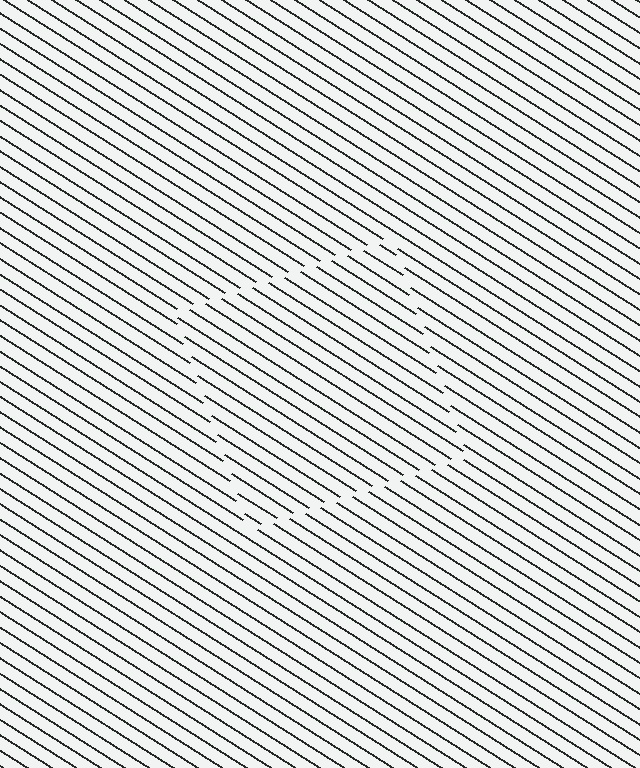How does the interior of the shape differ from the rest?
The interior of the shape contains the same grating, shifted by half a period — the contour is defined by the phase discontinuity where line-ends from the inner and outer gratings abut.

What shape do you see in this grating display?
An illusory square. The interior of the shape contains the same grating, shifted by half a period — the contour is defined by the phase discontinuity where line-ends from the inner and outer gratings abut.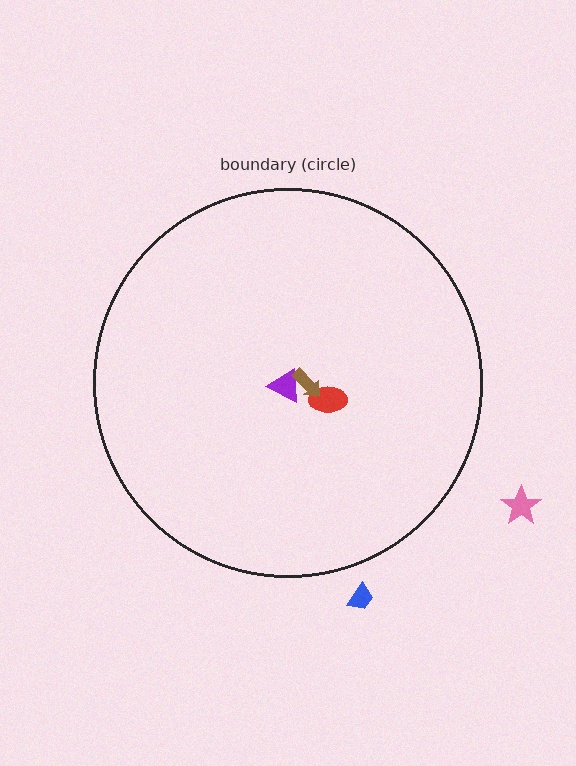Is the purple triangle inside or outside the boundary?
Inside.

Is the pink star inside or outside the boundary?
Outside.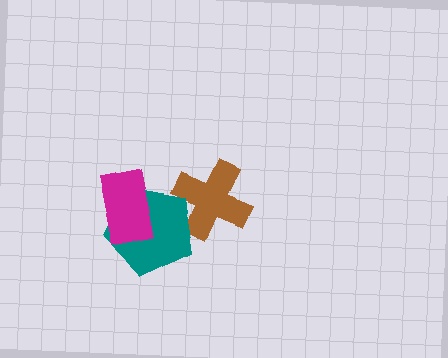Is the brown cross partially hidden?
Yes, it is partially covered by another shape.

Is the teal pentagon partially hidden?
Yes, it is partially covered by another shape.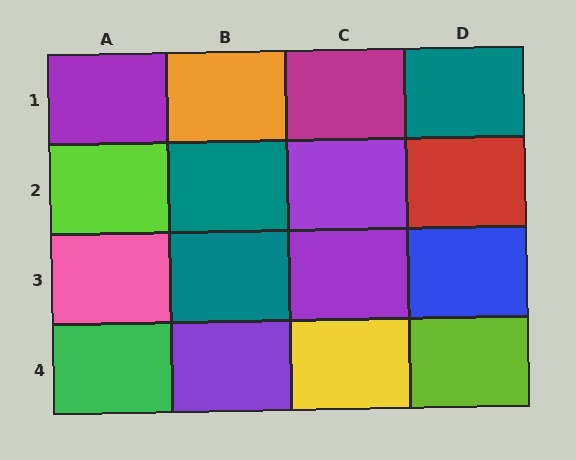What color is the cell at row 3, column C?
Purple.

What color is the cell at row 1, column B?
Orange.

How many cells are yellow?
1 cell is yellow.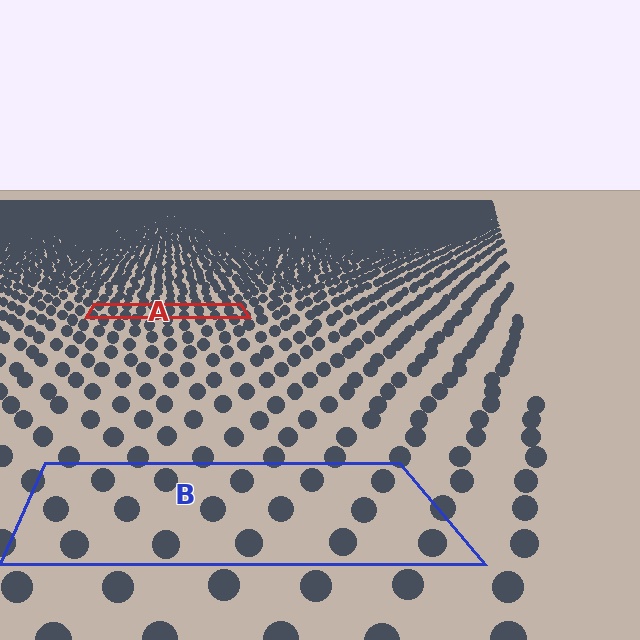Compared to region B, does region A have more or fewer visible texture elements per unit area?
Region A has more texture elements per unit area — they are packed more densely because it is farther away.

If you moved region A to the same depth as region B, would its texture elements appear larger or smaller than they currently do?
They would appear larger. At a closer depth, the same texture elements are projected at a bigger on-screen size.